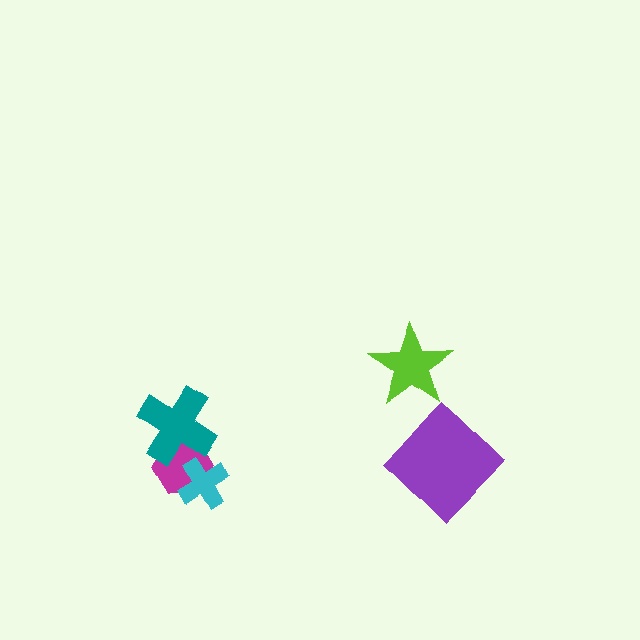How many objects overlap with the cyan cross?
1 object overlaps with the cyan cross.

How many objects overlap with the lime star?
0 objects overlap with the lime star.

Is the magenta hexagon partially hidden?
Yes, it is partially covered by another shape.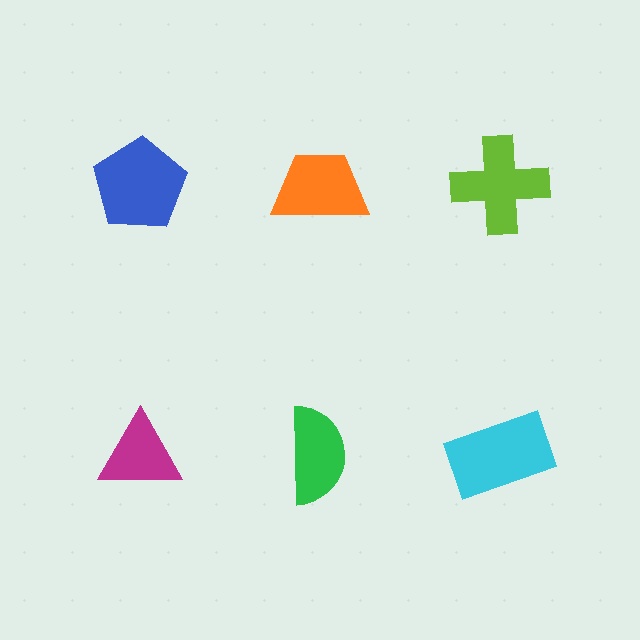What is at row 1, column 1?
A blue pentagon.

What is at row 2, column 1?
A magenta triangle.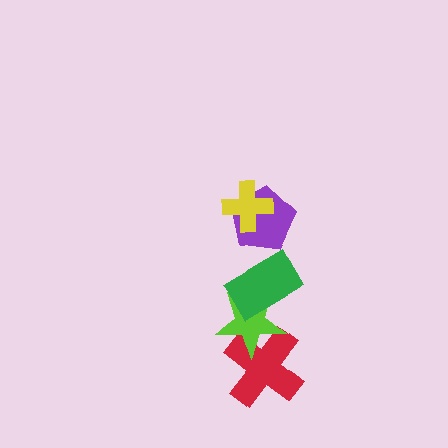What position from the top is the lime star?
The lime star is 4th from the top.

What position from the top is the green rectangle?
The green rectangle is 3rd from the top.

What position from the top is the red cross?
The red cross is 5th from the top.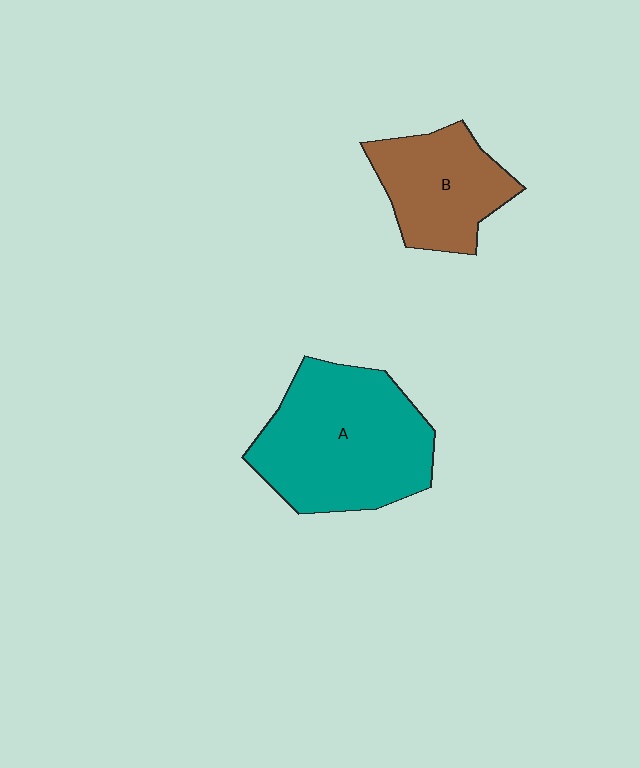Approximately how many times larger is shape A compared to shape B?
Approximately 1.7 times.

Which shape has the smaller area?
Shape B (brown).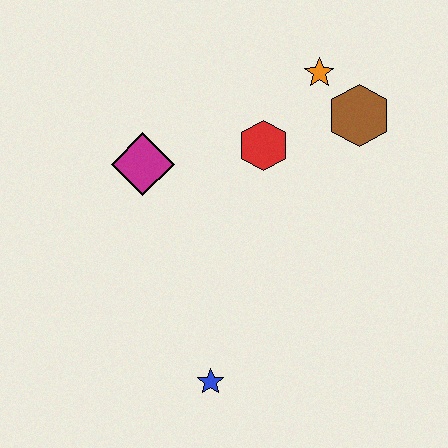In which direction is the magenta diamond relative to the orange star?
The magenta diamond is to the left of the orange star.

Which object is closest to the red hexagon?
The orange star is closest to the red hexagon.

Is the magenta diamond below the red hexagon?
Yes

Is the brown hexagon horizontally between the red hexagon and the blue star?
No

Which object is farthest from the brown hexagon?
The blue star is farthest from the brown hexagon.